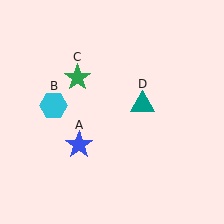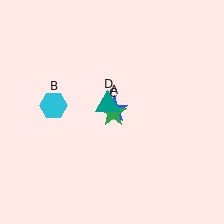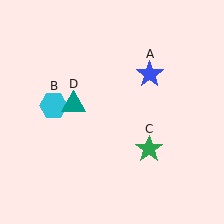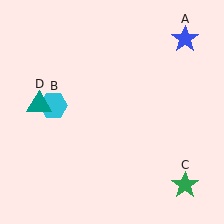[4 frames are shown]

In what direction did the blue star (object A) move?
The blue star (object A) moved up and to the right.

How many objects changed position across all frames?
3 objects changed position: blue star (object A), green star (object C), teal triangle (object D).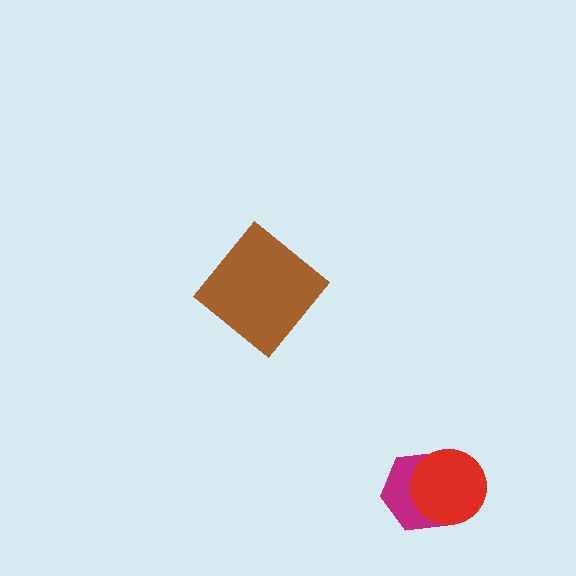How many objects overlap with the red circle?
1 object overlaps with the red circle.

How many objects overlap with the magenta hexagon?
1 object overlaps with the magenta hexagon.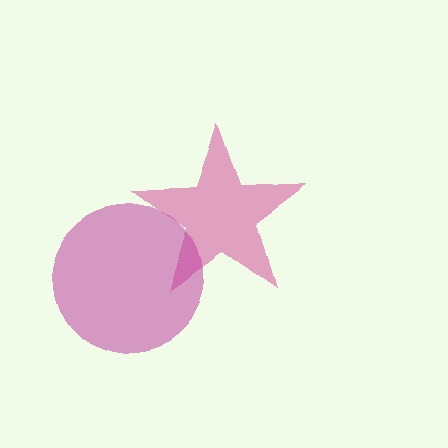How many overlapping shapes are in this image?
There are 2 overlapping shapes in the image.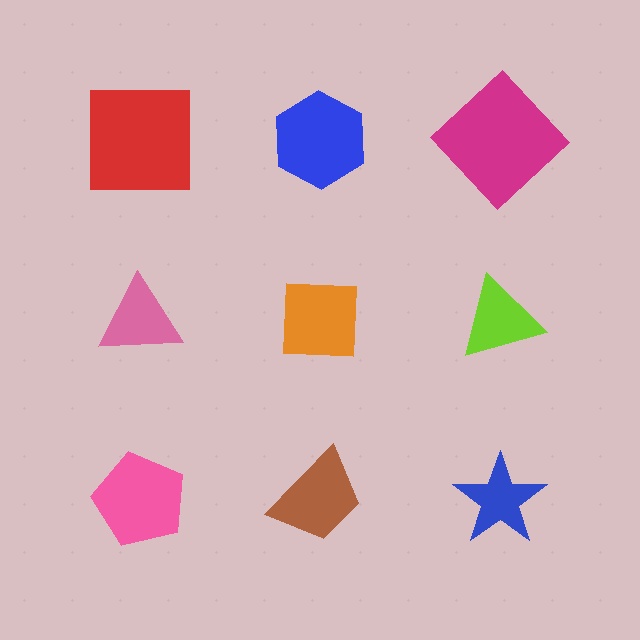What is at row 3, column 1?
A pink pentagon.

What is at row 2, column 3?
A lime triangle.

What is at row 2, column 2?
An orange square.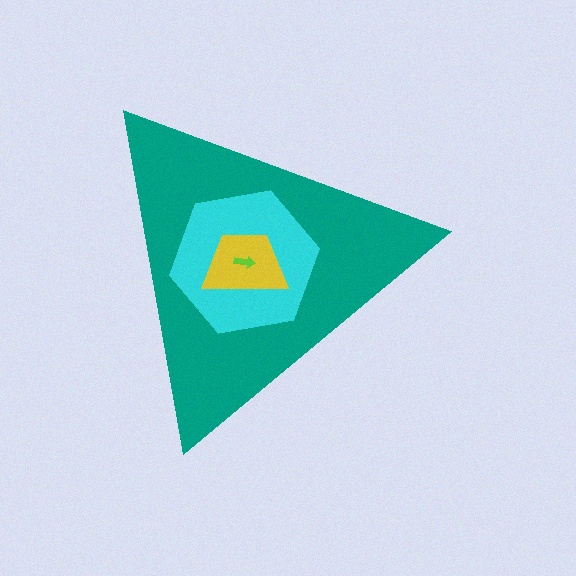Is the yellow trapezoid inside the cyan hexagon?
Yes.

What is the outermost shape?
The teal triangle.